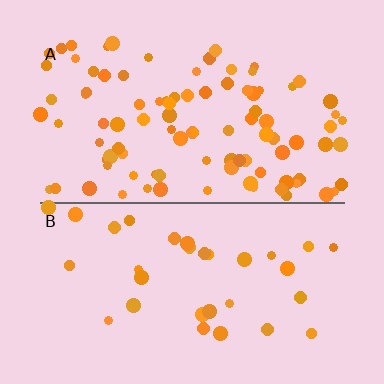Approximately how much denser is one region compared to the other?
Approximately 2.9× — region A over region B.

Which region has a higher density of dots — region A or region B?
A (the top).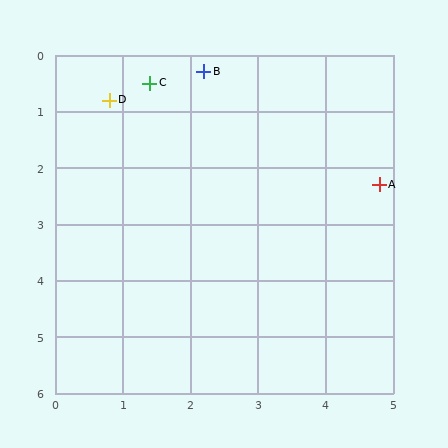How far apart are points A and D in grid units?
Points A and D are about 4.3 grid units apart.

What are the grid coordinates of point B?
Point B is at approximately (2.2, 0.3).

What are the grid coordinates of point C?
Point C is at approximately (1.4, 0.5).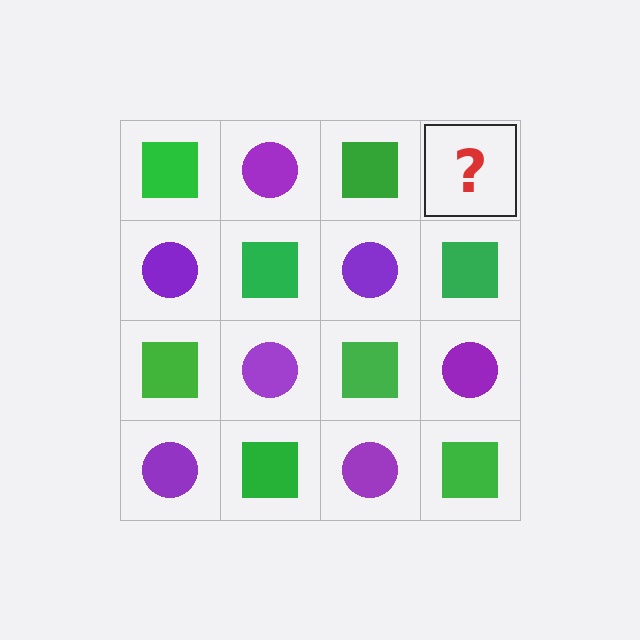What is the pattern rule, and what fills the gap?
The rule is that it alternates green square and purple circle in a checkerboard pattern. The gap should be filled with a purple circle.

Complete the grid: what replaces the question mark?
The question mark should be replaced with a purple circle.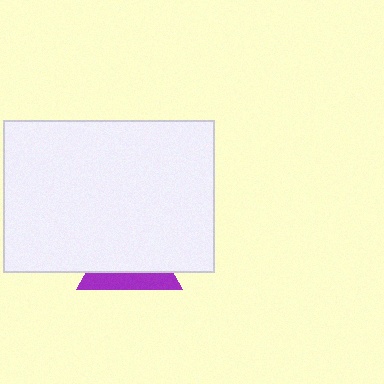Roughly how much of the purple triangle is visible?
A small part of it is visible (roughly 31%).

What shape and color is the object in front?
The object in front is a white rectangle.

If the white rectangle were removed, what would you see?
You would see the complete purple triangle.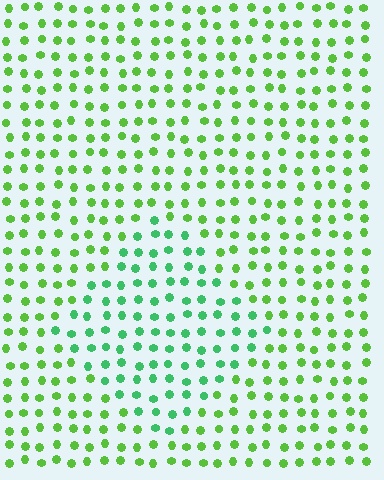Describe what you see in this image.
The image is filled with small lime elements in a uniform arrangement. A diamond-shaped region is visible where the elements are tinted to a slightly different hue, forming a subtle color boundary.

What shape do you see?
I see a diamond.